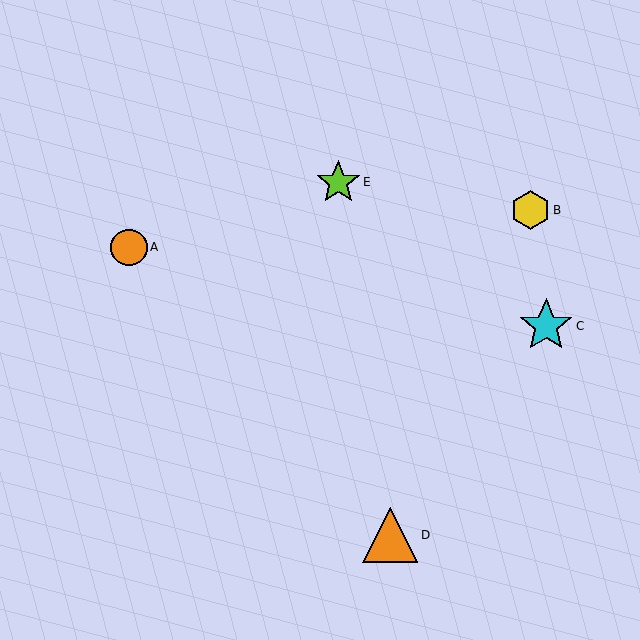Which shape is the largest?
The orange triangle (labeled D) is the largest.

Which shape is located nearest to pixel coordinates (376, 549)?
The orange triangle (labeled D) at (390, 535) is nearest to that location.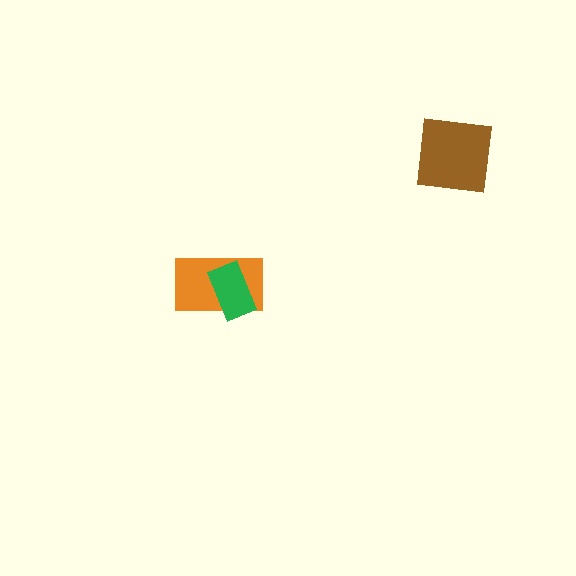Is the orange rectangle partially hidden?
Yes, it is partially covered by another shape.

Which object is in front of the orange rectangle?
The green rectangle is in front of the orange rectangle.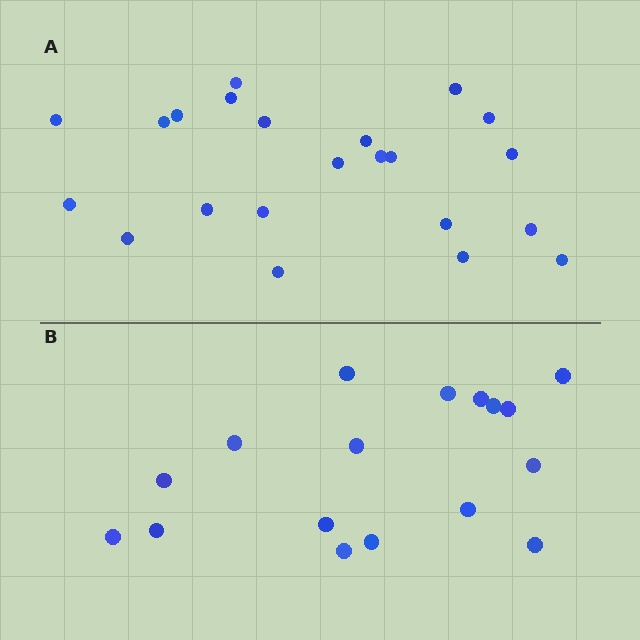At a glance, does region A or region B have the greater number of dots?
Region A (the top region) has more dots.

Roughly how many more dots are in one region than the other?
Region A has about 5 more dots than region B.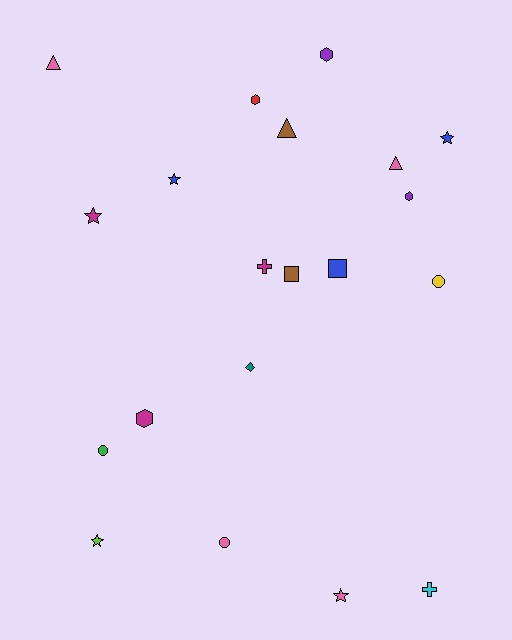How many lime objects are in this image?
There is 1 lime object.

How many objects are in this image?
There are 20 objects.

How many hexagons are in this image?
There are 4 hexagons.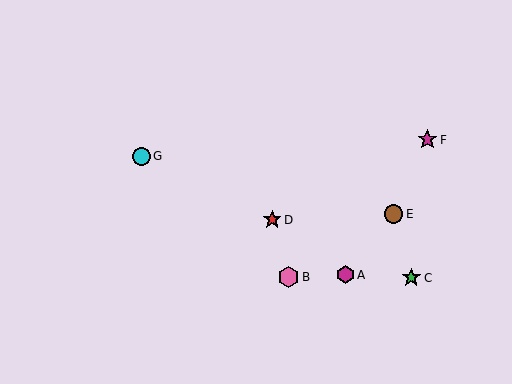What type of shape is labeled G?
Shape G is a cyan circle.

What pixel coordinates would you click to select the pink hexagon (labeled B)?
Click at (289, 277) to select the pink hexagon B.